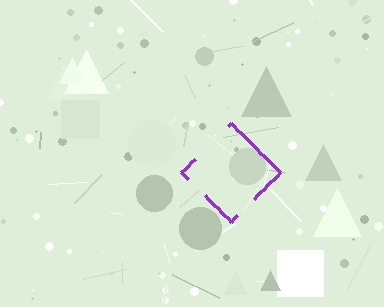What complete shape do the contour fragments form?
The contour fragments form a diamond.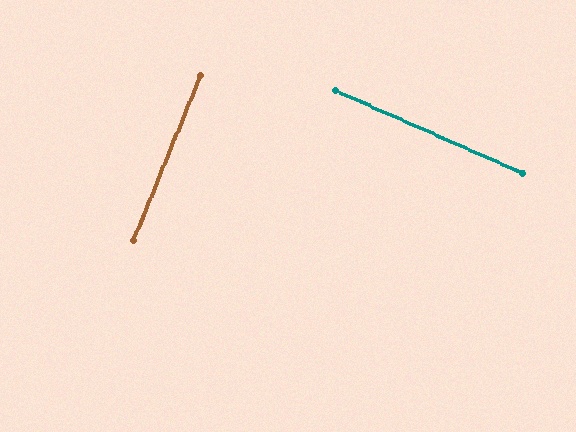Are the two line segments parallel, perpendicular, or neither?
Perpendicular — they meet at approximately 88°.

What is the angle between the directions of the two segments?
Approximately 88 degrees.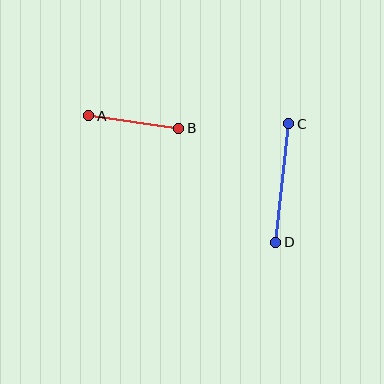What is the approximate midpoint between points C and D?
The midpoint is at approximately (282, 183) pixels.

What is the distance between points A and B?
The distance is approximately 91 pixels.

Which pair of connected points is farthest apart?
Points C and D are farthest apart.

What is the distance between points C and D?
The distance is approximately 119 pixels.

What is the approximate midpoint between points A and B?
The midpoint is at approximately (134, 122) pixels.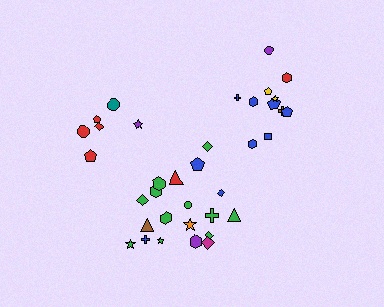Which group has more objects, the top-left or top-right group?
The top-right group.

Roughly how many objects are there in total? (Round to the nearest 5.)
Roughly 35 objects in total.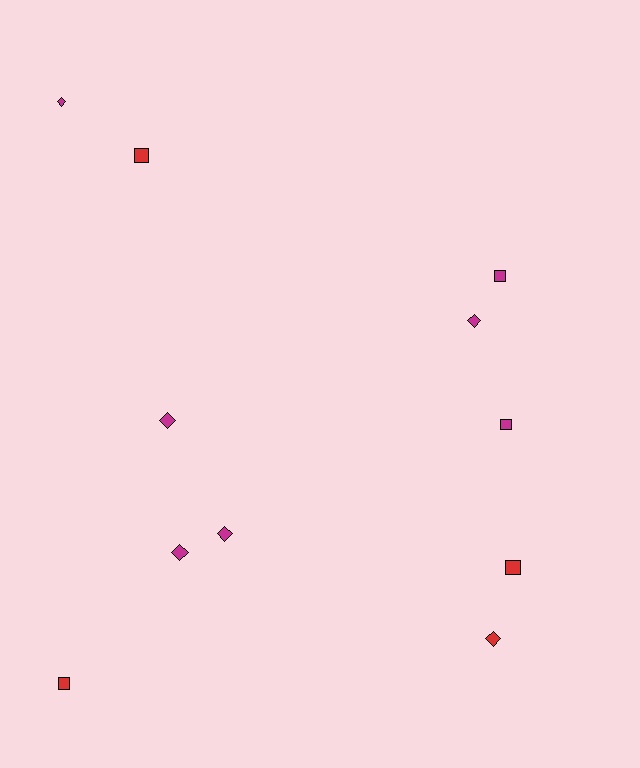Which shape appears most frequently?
Diamond, with 6 objects.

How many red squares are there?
There are 3 red squares.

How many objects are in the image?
There are 11 objects.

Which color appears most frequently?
Magenta, with 7 objects.